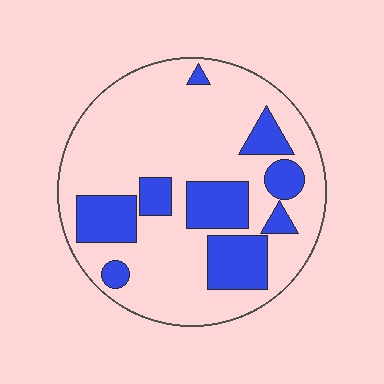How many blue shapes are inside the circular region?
9.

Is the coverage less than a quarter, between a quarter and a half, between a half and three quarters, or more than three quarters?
Between a quarter and a half.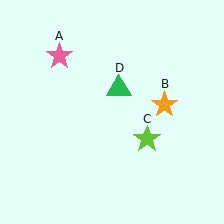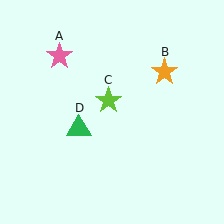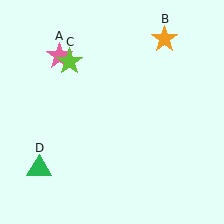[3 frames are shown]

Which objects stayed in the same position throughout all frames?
Pink star (object A) remained stationary.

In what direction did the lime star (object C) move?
The lime star (object C) moved up and to the left.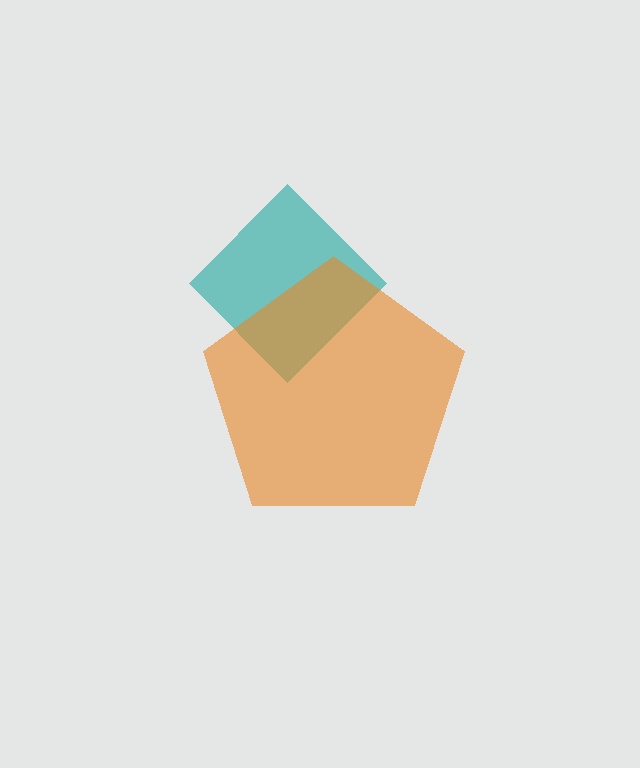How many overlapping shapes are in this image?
There are 2 overlapping shapes in the image.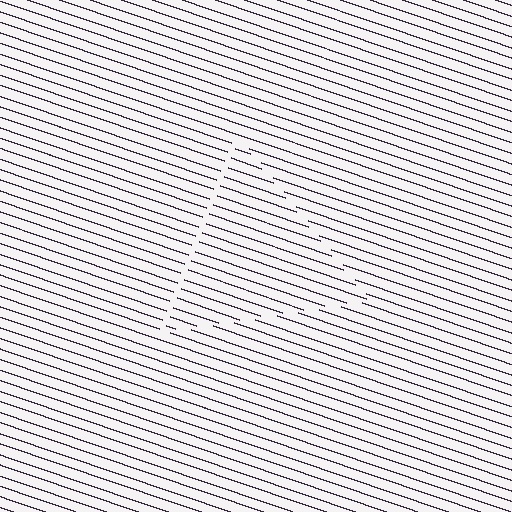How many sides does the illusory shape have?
3 sides — the line-ends trace a triangle.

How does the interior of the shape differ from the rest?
The interior of the shape contains the same grating, shifted by half a period — the contour is defined by the phase discontinuity where line-ends from the inner and outer gratings abut.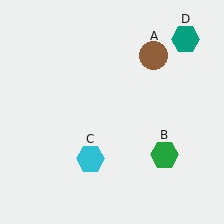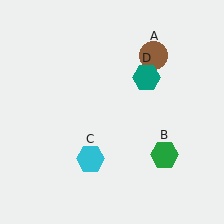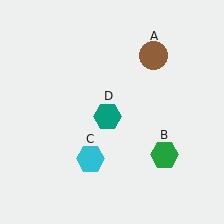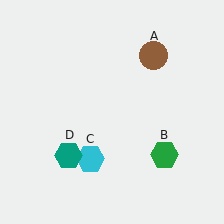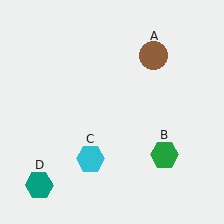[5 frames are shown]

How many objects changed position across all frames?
1 object changed position: teal hexagon (object D).